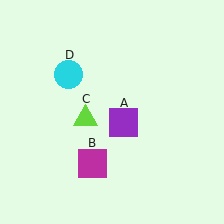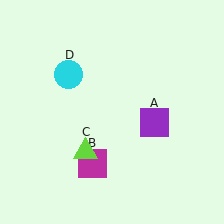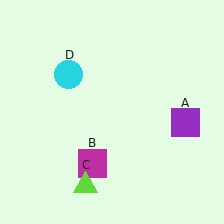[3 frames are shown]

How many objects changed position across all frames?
2 objects changed position: purple square (object A), lime triangle (object C).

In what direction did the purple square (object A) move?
The purple square (object A) moved right.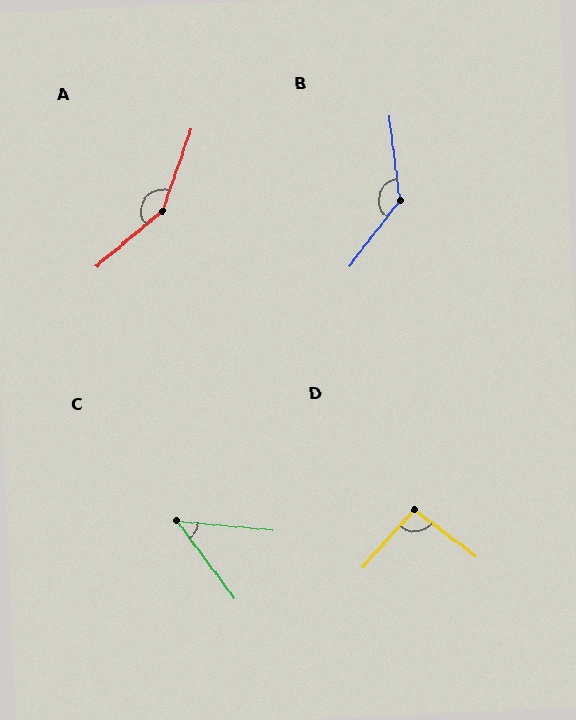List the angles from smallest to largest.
C (48°), D (94°), B (136°), A (149°).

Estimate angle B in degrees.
Approximately 136 degrees.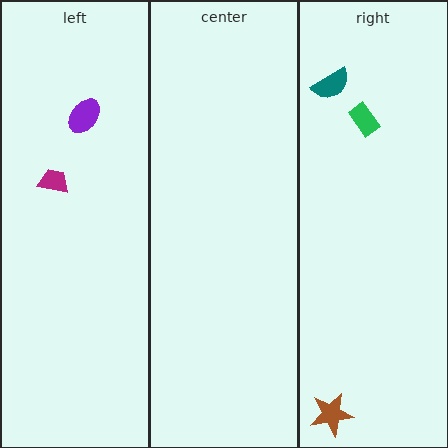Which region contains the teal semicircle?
The right region.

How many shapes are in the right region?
3.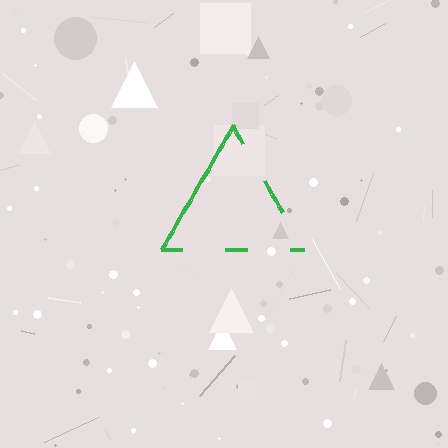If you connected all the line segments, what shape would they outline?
They would outline a triangle.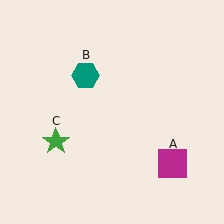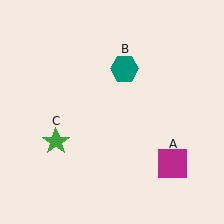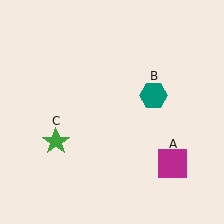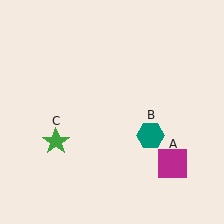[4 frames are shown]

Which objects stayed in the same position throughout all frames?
Magenta square (object A) and green star (object C) remained stationary.